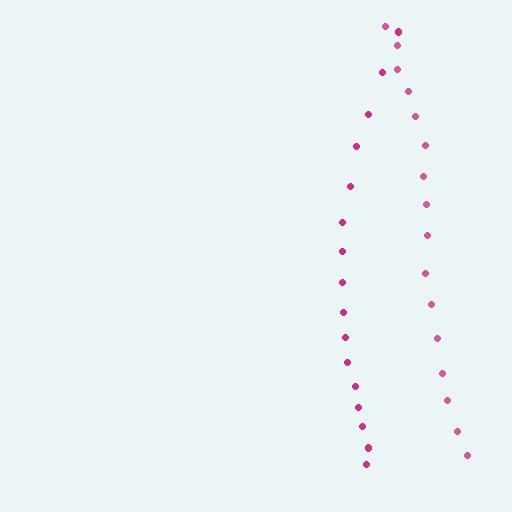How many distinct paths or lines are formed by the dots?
There are 2 distinct paths.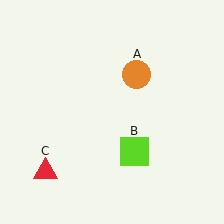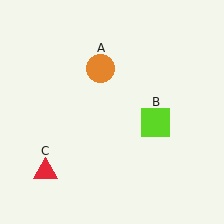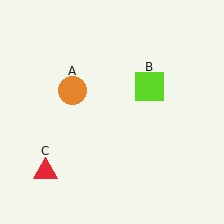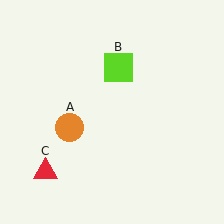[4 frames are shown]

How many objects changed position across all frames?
2 objects changed position: orange circle (object A), lime square (object B).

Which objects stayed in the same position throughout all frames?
Red triangle (object C) remained stationary.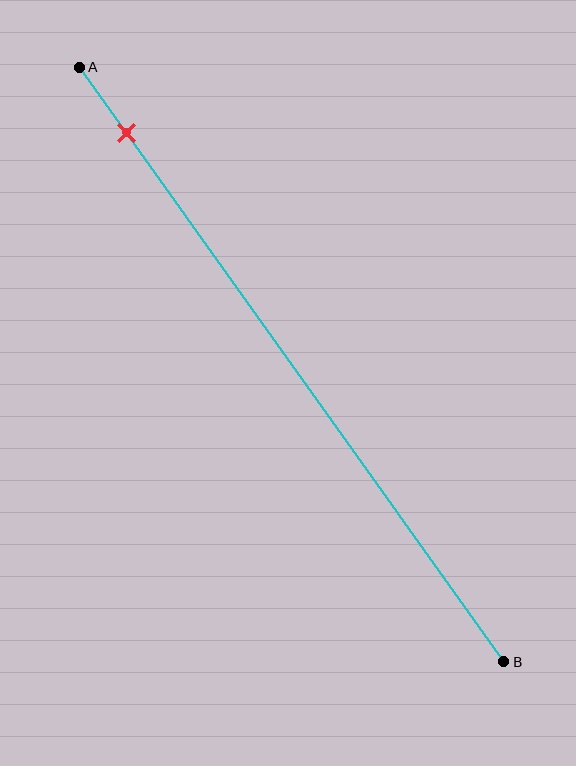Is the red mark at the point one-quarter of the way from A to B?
No, the mark is at about 10% from A, not at the 25% one-quarter point.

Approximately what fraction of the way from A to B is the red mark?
The red mark is approximately 10% of the way from A to B.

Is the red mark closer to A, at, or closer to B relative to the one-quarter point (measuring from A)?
The red mark is closer to point A than the one-quarter point of segment AB.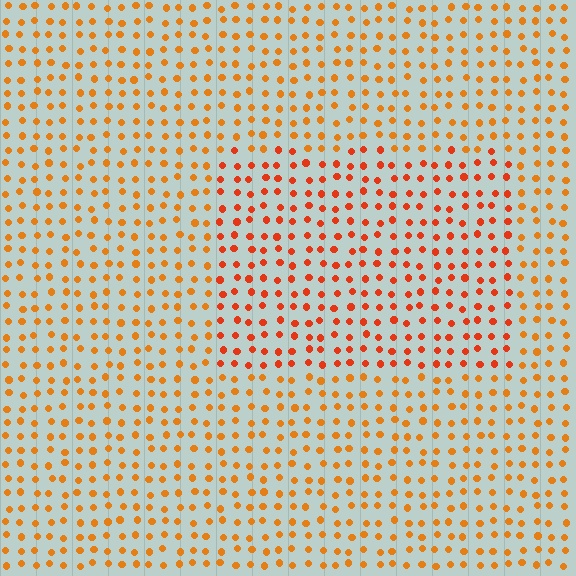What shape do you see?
I see a rectangle.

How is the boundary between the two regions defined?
The boundary is defined purely by a slight shift in hue (about 21 degrees). Spacing, size, and orientation are identical on both sides.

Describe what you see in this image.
The image is filled with small orange elements in a uniform arrangement. A rectangle-shaped region is visible where the elements are tinted to a slightly different hue, forming a subtle color boundary.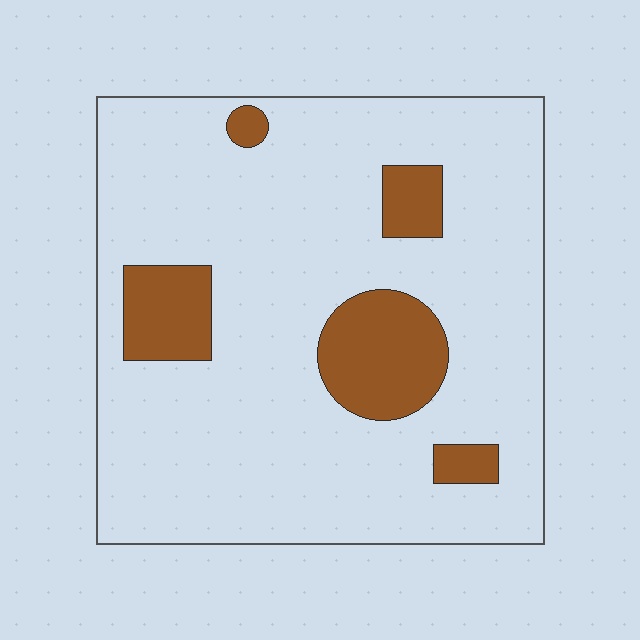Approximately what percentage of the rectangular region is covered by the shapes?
Approximately 15%.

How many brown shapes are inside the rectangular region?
5.